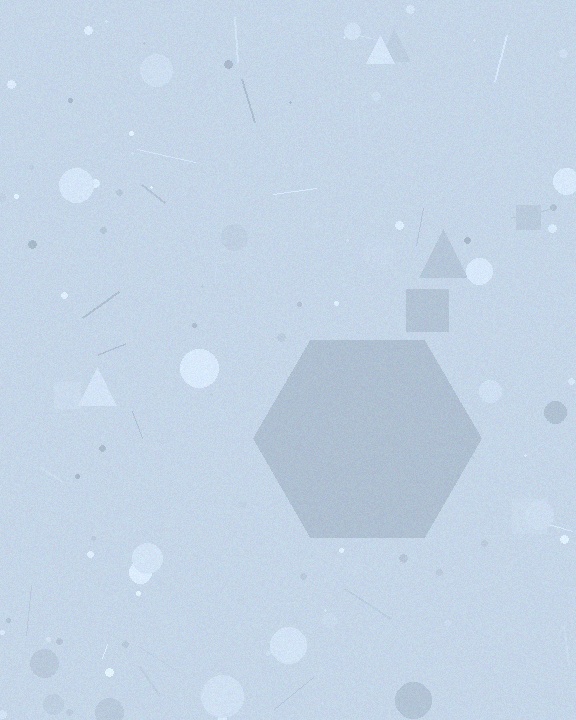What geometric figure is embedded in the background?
A hexagon is embedded in the background.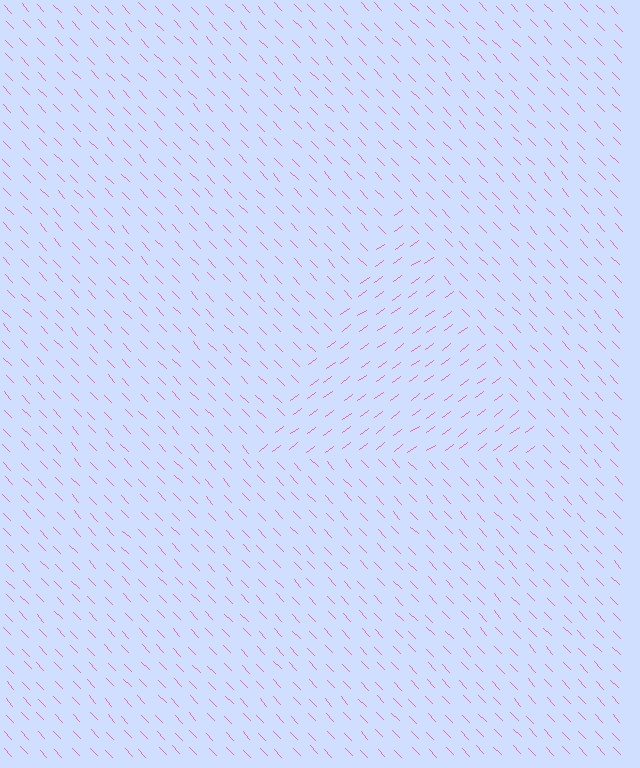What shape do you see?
I see a triangle.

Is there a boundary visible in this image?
Yes, there is a texture boundary formed by a change in line orientation.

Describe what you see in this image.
The image is filled with small pink line segments. A triangle region in the image has lines oriented differently from the surrounding lines, creating a visible texture boundary.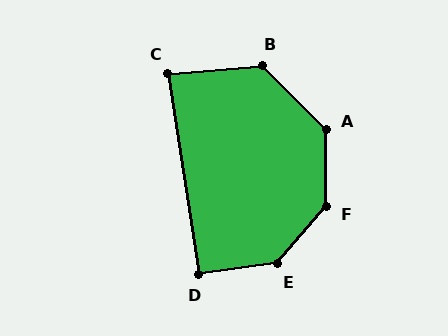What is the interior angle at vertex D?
Approximately 91 degrees (approximately right).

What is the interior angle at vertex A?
Approximately 135 degrees (obtuse).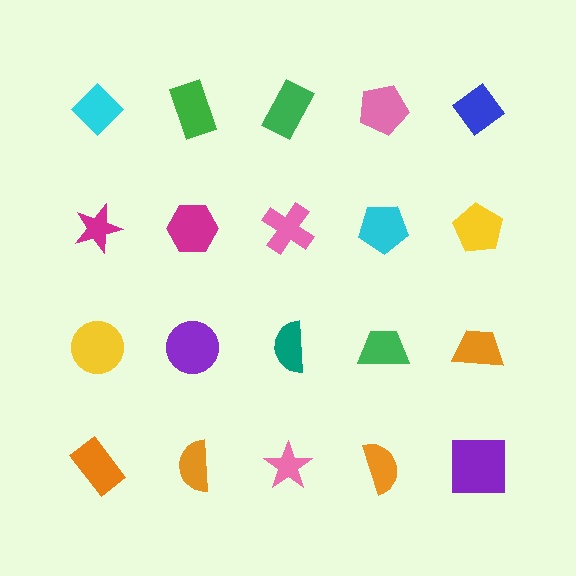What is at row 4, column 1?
An orange rectangle.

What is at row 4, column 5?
A purple square.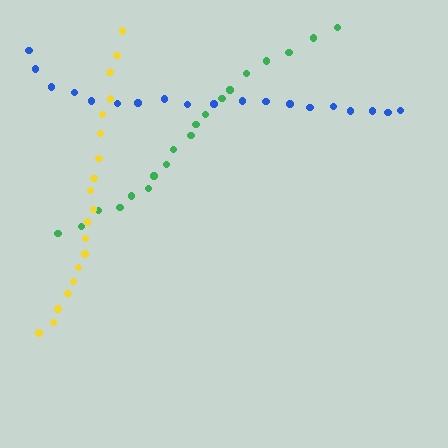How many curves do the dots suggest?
There are 3 distinct paths.